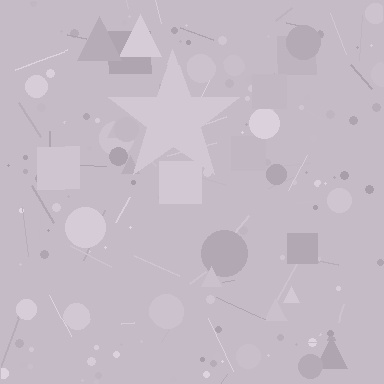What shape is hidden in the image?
A star is hidden in the image.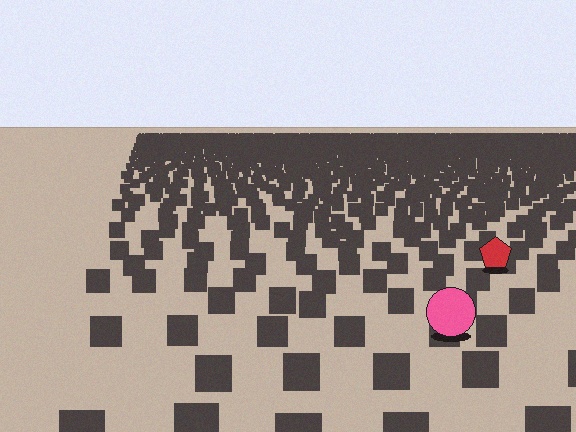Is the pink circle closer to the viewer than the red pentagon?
Yes. The pink circle is closer — you can tell from the texture gradient: the ground texture is coarser near it.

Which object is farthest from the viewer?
The red pentagon is farthest from the viewer. It appears smaller and the ground texture around it is denser.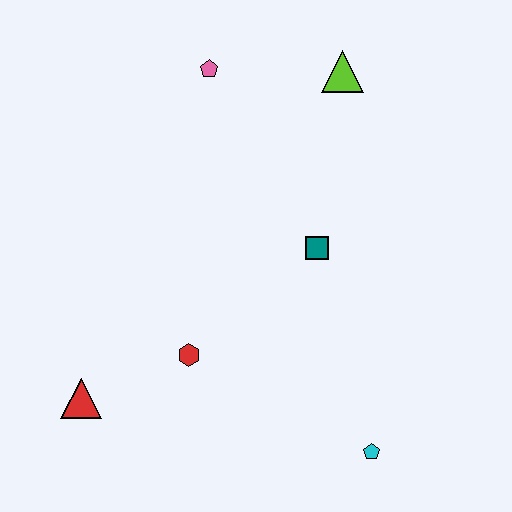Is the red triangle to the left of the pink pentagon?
Yes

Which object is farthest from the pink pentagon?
The cyan pentagon is farthest from the pink pentagon.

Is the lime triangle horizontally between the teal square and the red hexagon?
No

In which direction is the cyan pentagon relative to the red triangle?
The cyan pentagon is to the right of the red triangle.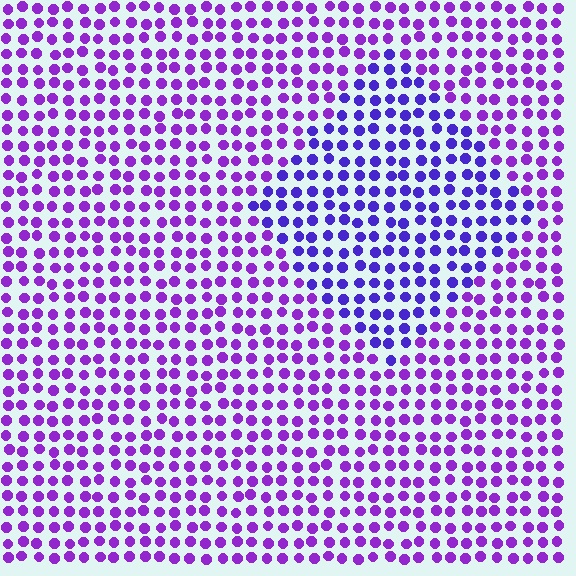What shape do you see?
I see a diamond.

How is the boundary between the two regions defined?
The boundary is defined purely by a slight shift in hue (about 27 degrees). Spacing, size, and orientation are identical on both sides.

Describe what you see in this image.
The image is filled with small purple elements in a uniform arrangement. A diamond-shaped region is visible where the elements are tinted to a slightly different hue, forming a subtle color boundary.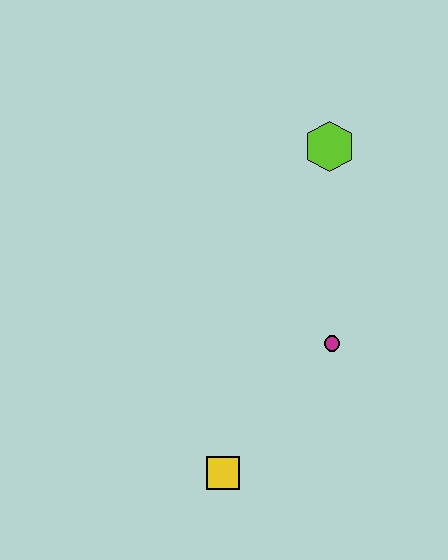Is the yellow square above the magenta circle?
No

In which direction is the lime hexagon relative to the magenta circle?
The lime hexagon is above the magenta circle.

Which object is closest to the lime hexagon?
The magenta circle is closest to the lime hexagon.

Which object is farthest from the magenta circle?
The lime hexagon is farthest from the magenta circle.